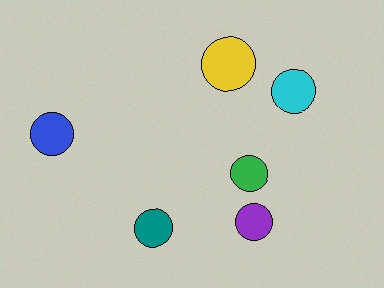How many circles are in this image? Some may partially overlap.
There are 6 circles.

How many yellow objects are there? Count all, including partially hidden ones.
There is 1 yellow object.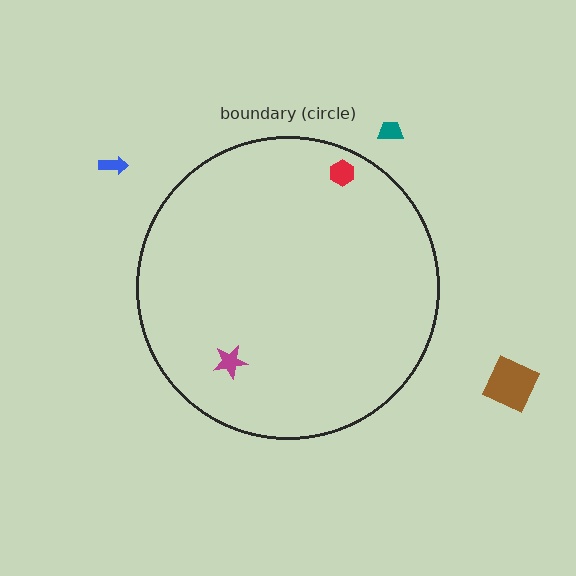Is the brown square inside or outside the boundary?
Outside.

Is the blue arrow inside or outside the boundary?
Outside.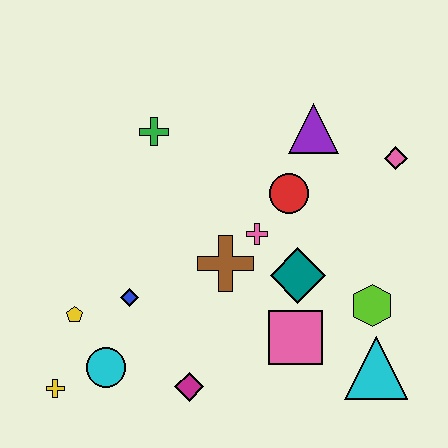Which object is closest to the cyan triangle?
The lime hexagon is closest to the cyan triangle.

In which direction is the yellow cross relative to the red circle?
The yellow cross is to the left of the red circle.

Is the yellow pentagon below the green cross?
Yes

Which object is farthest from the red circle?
The yellow cross is farthest from the red circle.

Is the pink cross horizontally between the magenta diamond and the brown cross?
No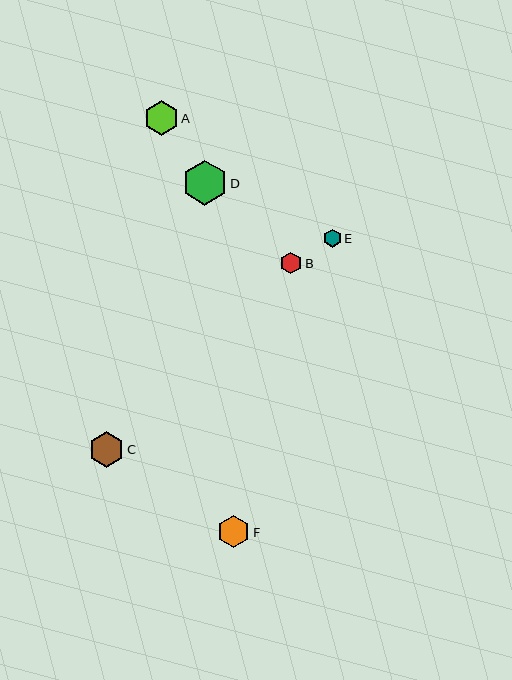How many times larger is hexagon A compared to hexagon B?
Hexagon A is approximately 1.6 times the size of hexagon B.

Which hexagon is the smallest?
Hexagon E is the smallest with a size of approximately 18 pixels.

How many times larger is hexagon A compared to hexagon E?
Hexagon A is approximately 1.9 times the size of hexagon E.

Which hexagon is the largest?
Hexagon D is the largest with a size of approximately 45 pixels.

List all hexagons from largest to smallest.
From largest to smallest: D, C, A, F, B, E.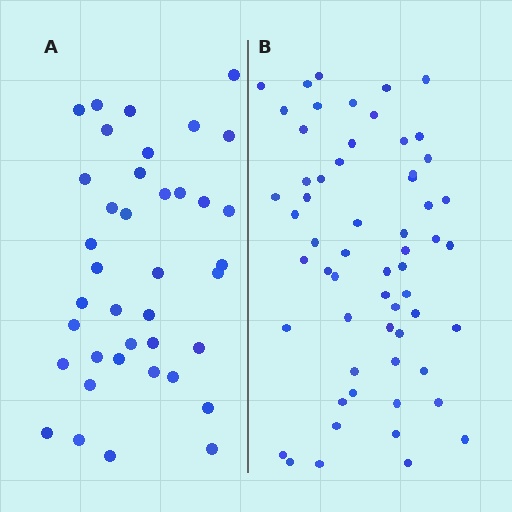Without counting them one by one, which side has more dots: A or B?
Region B (the right region) has more dots.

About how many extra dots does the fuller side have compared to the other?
Region B has approximately 20 more dots than region A.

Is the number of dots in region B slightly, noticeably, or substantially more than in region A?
Region B has substantially more. The ratio is roughly 1.5 to 1.